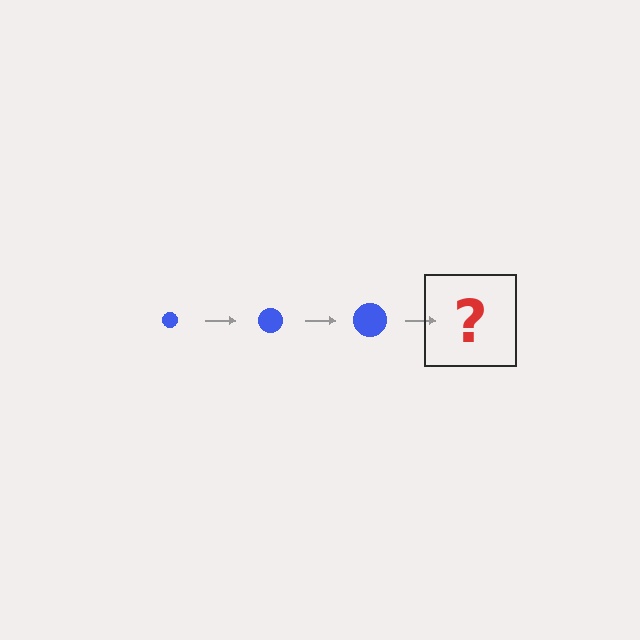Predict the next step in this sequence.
The next step is a blue circle, larger than the previous one.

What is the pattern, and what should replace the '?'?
The pattern is that the circle gets progressively larger each step. The '?' should be a blue circle, larger than the previous one.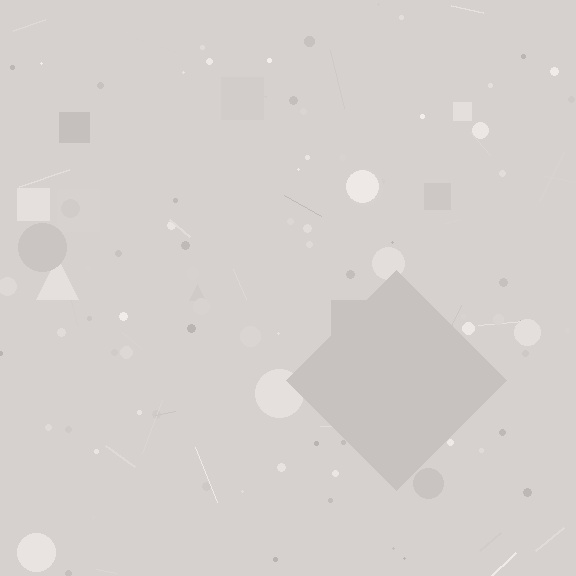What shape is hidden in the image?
A diamond is hidden in the image.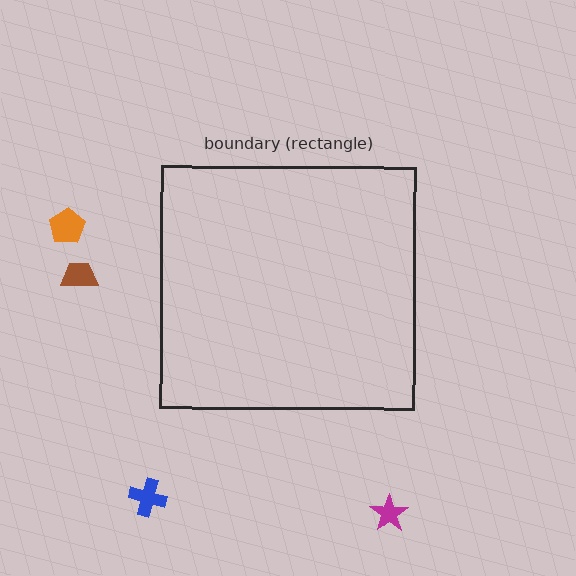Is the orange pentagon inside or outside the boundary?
Outside.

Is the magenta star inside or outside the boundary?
Outside.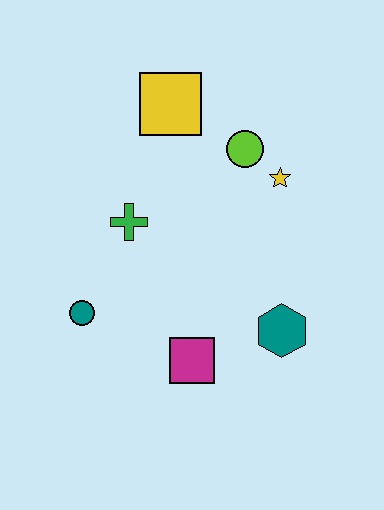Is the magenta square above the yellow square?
No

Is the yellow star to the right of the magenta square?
Yes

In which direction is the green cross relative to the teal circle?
The green cross is above the teal circle.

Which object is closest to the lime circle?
The yellow star is closest to the lime circle.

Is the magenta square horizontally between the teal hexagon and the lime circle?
No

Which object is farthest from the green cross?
The teal hexagon is farthest from the green cross.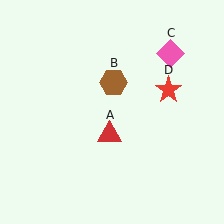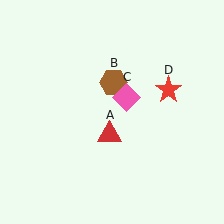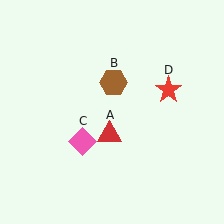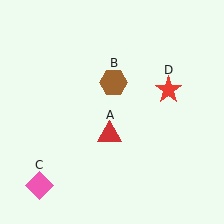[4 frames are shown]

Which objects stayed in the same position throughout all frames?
Red triangle (object A) and brown hexagon (object B) and red star (object D) remained stationary.